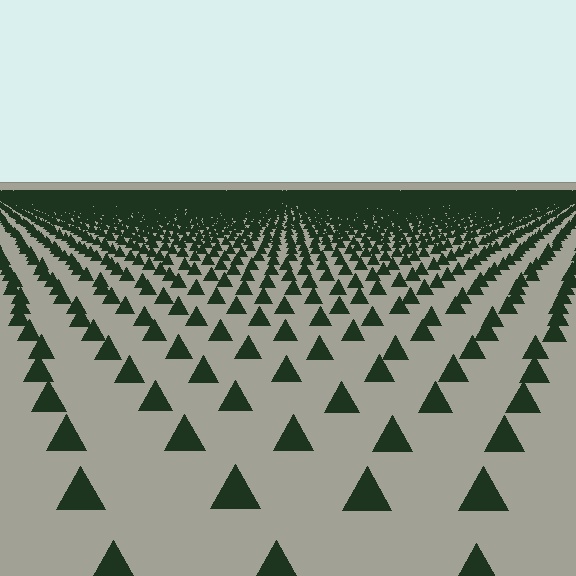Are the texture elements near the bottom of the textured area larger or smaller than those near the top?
Larger. Near the bottom, elements are closer to the viewer and appear at a bigger on-screen size.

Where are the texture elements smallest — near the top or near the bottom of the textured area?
Near the top.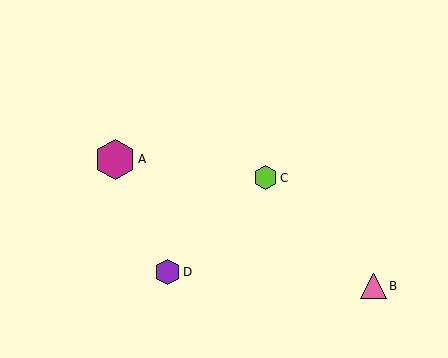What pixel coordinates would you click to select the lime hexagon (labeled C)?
Click at (266, 178) to select the lime hexagon C.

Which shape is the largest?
The magenta hexagon (labeled A) is the largest.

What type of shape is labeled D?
Shape D is a purple hexagon.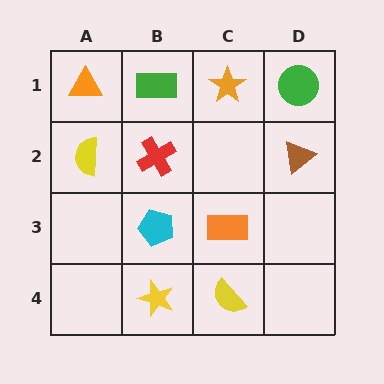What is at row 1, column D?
A green circle.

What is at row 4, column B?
A yellow star.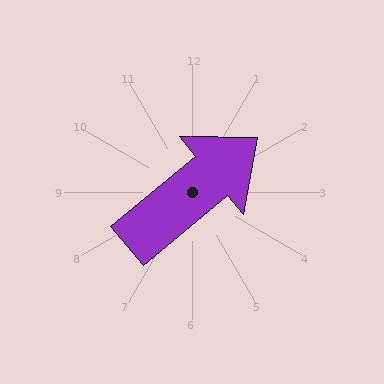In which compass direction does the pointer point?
Northeast.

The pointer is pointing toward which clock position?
Roughly 2 o'clock.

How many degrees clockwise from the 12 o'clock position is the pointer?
Approximately 50 degrees.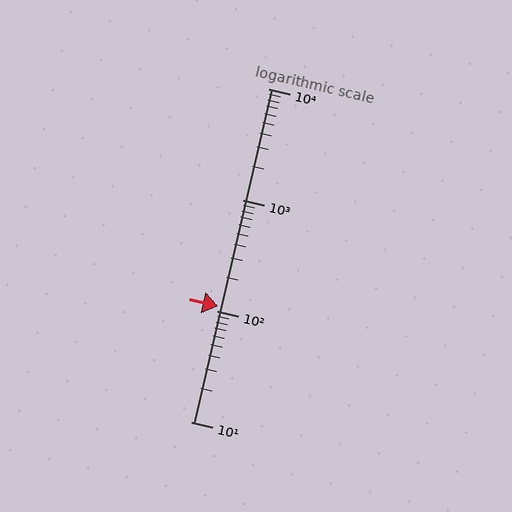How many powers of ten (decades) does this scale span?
The scale spans 3 decades, from 10 to 10000.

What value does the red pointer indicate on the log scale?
The pointer indicates approximately 110.